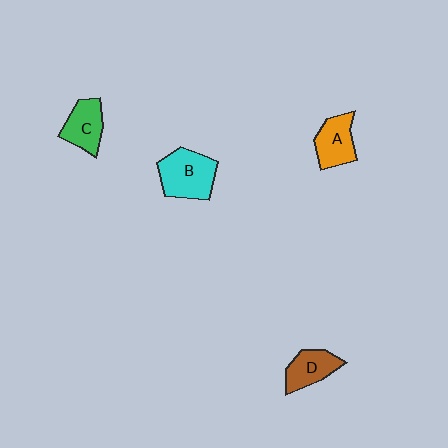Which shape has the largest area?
Shape B (cyan).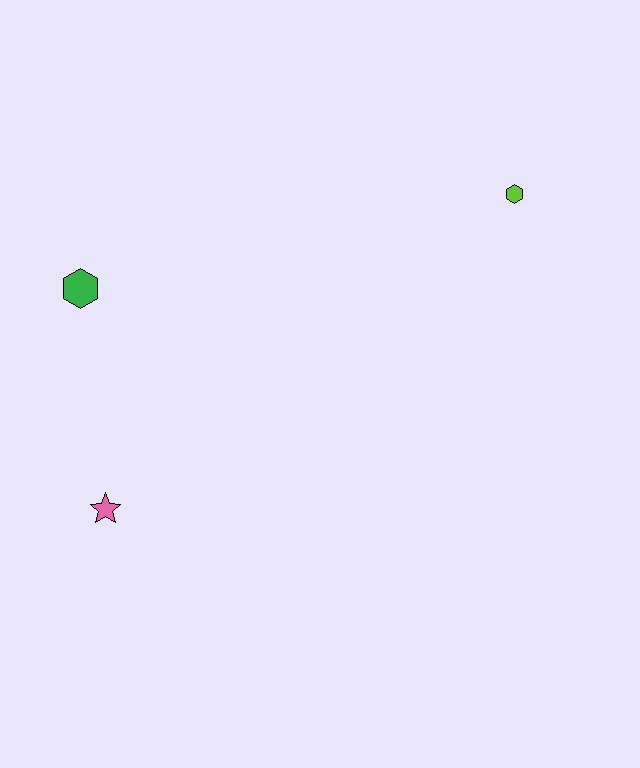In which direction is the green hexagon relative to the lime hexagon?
The green hexagon is to the left of the lime hexagon.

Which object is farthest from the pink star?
The lime hexagon is farthest from the pink star.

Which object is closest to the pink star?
The green hexagon is closest to the pink star.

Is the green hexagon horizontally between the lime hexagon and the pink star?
No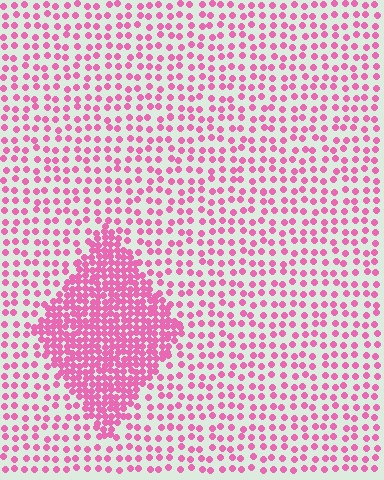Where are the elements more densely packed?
The elements are more densely packed inside the diamond boundary.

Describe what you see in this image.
The image contains small pink elements arranged at two different densities. A diamond-shaped region is visible where the elements are more densely packed than the surrounding area.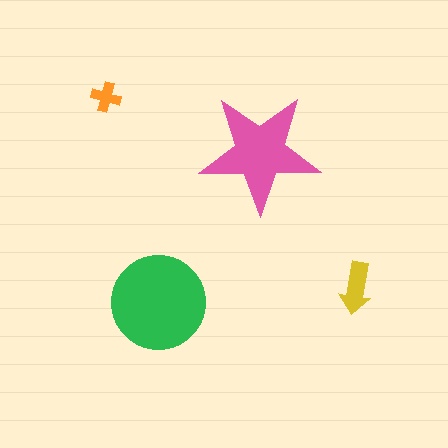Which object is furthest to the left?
The orange cross is leftmost.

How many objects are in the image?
There are 4 objects in the image.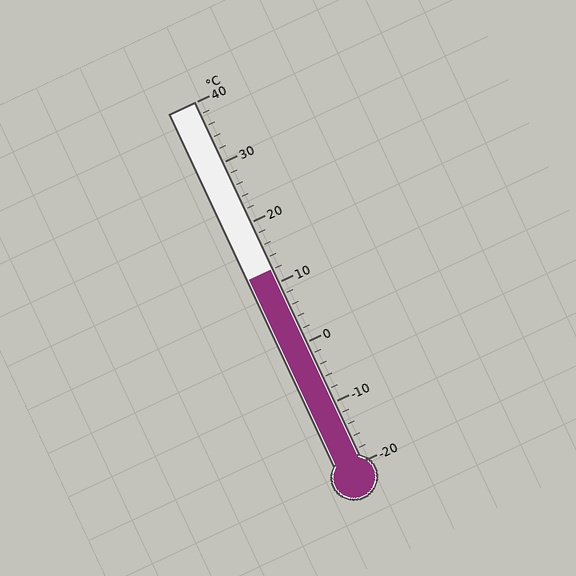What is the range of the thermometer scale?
The thermometer scale ranges from -20°C to 40°C.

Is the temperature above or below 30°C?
The temperature is below 30°C.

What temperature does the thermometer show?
The thermometer shows approximately 12°C.